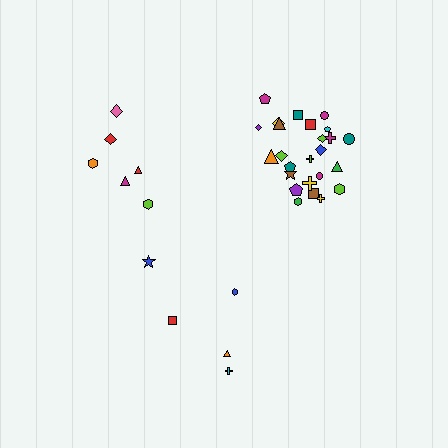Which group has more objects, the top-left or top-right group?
The top-right group.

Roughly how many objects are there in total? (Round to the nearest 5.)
Roughly 35 objects in total.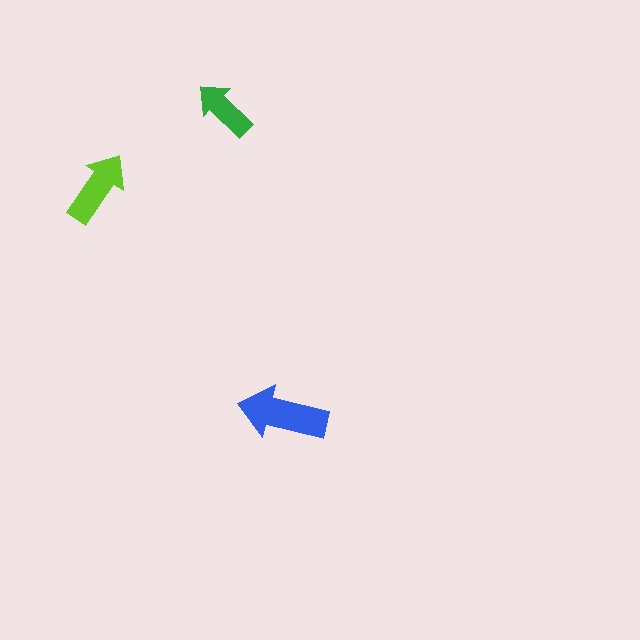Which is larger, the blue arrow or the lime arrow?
The blue one.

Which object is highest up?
The green arrow is topmost.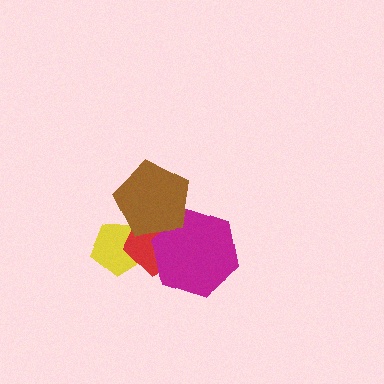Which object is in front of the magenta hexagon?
The brown pentagon is in front of the magenta hexagon.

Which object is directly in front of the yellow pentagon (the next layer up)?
The red pentagon is directly in front of the yellow pentagon.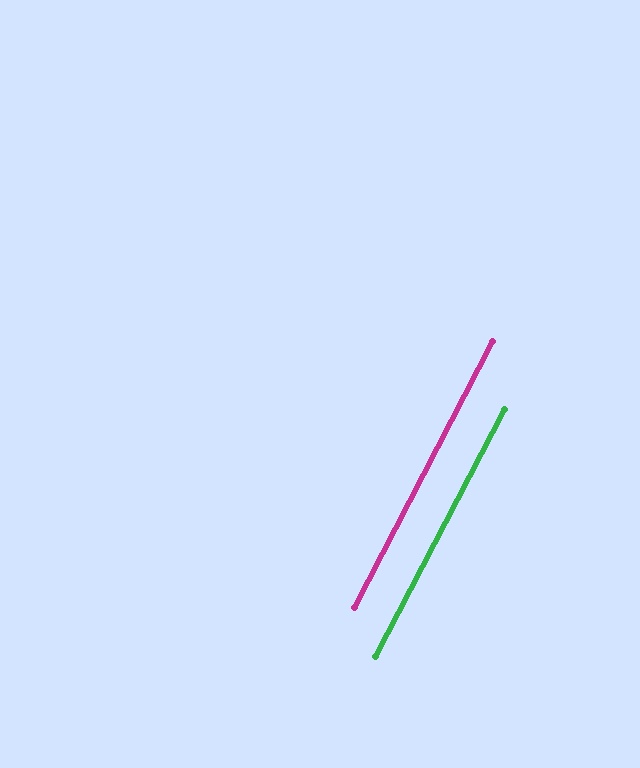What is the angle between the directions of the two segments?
Approximately 0 degrees.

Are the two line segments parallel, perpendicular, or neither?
Parallel — their directions differ by only 0.2°.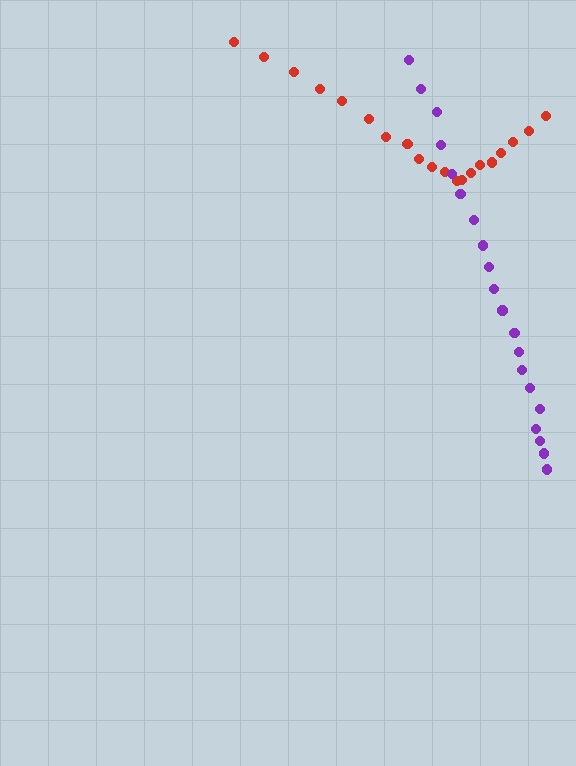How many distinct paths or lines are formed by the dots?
There are 2 distinct paths.